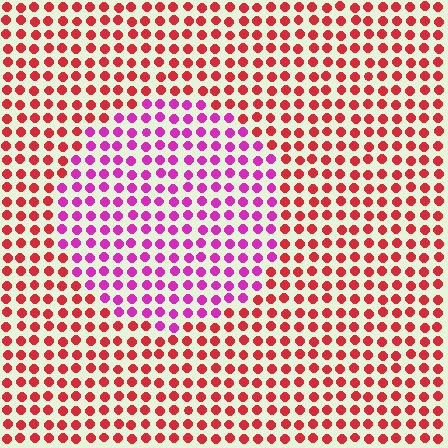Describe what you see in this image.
The image is filled with small red elements in a uniform arrangement. A circle-shaped region is visible where the elements are tinted to a slightly different hue, forming a subtle color boundary.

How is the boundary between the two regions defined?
The boundary is defined purely by a slight shift in hue (about 46 degrees). Spacing, size, and orientation are identical on both sides.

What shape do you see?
I see a circle.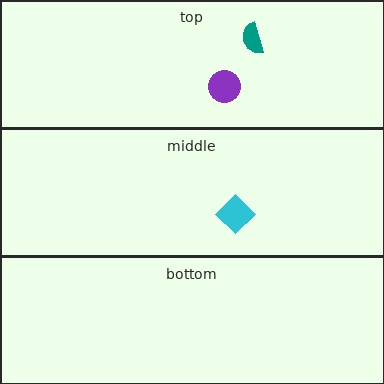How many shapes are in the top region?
2.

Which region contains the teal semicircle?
The top region.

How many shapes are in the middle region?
1.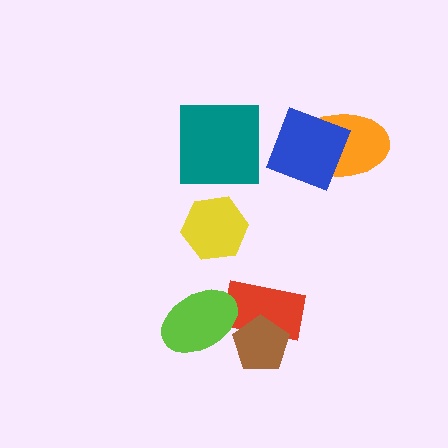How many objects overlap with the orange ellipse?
1 object overlaps with the orange ellipse.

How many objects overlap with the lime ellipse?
1 object overlaps with the lime ellipse.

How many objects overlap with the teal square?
0 objects overlap with the teal square.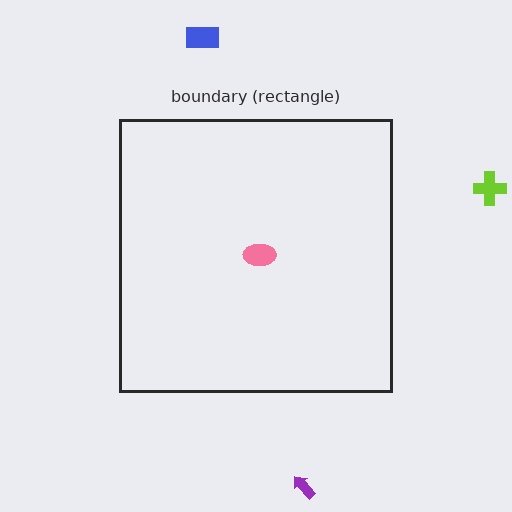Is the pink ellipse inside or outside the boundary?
Inside.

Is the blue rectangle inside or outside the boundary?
Outside.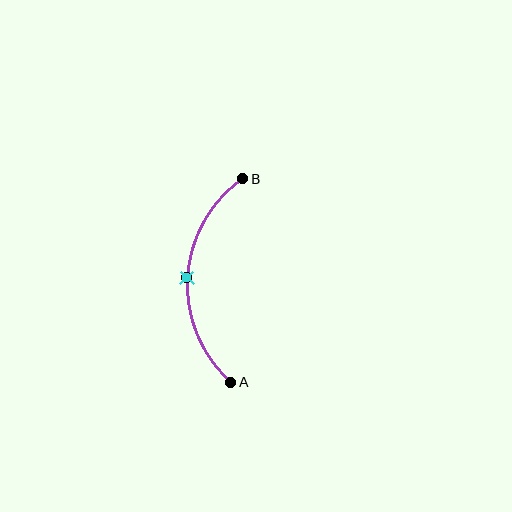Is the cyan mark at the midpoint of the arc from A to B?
Yes. The cyan mark lies on the arc at equal arc-length from both A and B — it is the arc midpoint.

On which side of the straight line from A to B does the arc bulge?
The arc bulges to the left of the straight line connecting A and B.